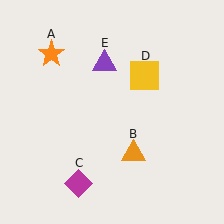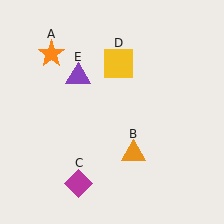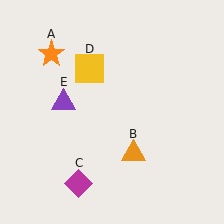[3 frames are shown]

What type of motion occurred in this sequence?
The yellow square (object D), purple triangle (object E) rotated counterclockwise around the center of the scene.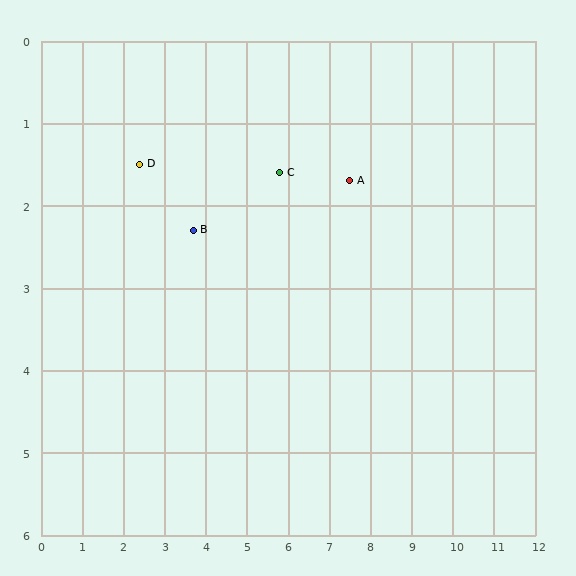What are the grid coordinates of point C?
Point C is at approximately (5.8, 1.6).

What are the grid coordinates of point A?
Point A is at approximately (7.5, 1.7).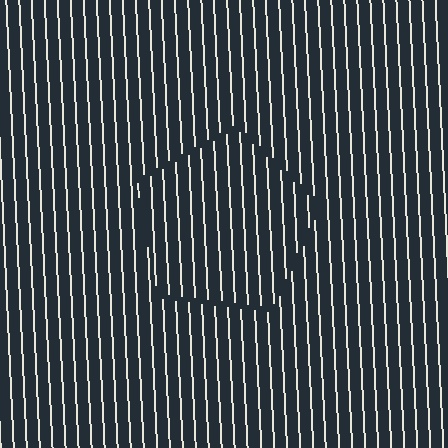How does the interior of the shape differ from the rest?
The interior of the shape contains the same grating, shifted by half a period — the contour is defined by the phase discontinuity where line-ends from the inner and outer gratings abut.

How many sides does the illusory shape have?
5 sides — the line-ends trace a pentagon.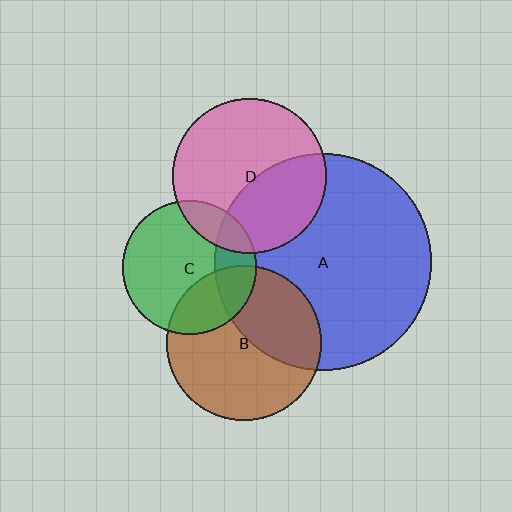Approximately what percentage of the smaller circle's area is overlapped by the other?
Approximately 30%.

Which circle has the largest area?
Circle A (blue).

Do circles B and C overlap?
Yes.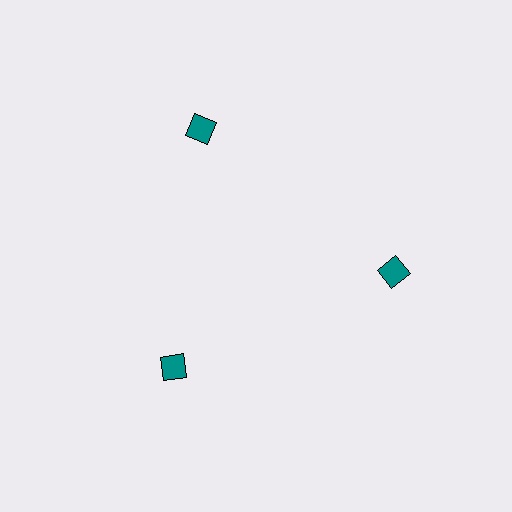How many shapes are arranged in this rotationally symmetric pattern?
There are 3 shapes, arranged in 3 groups of 1.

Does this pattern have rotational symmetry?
Yes, this pattern has 3-fold rotational symmetry. It looks the same after rotating 120 degrees around the center.